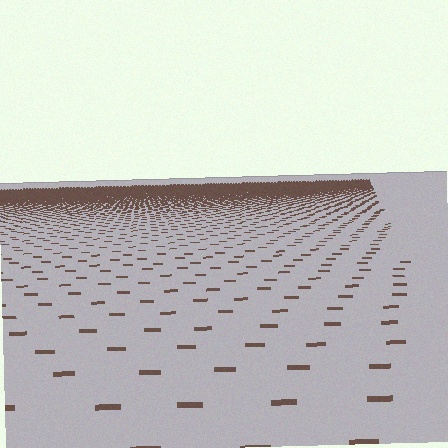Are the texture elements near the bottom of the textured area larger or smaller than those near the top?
Larger. Near the bottom, elements are closer to the viewer and appear at a bigger on-screen size.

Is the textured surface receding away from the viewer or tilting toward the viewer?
The surface is receding away from the viewer. Texture elements get smaller and denser toward the top.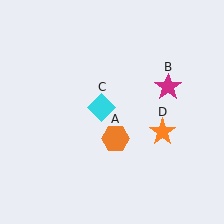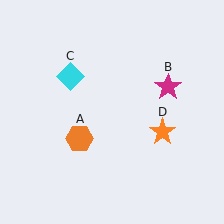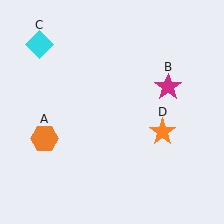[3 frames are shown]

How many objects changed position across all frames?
2 objects changed position: orange hexagon (object A), cyan diamond (object C).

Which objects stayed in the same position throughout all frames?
Magenta star (object B) and orange star (object D) remained stationary.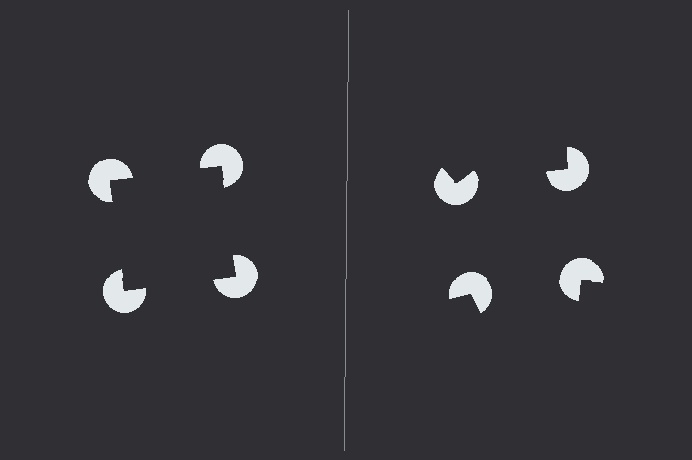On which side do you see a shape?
An illusory square appears on the left side. On the right side the wedge cuts are rotated, so no coherent shape forms.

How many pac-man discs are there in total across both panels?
8 — 4 on each side.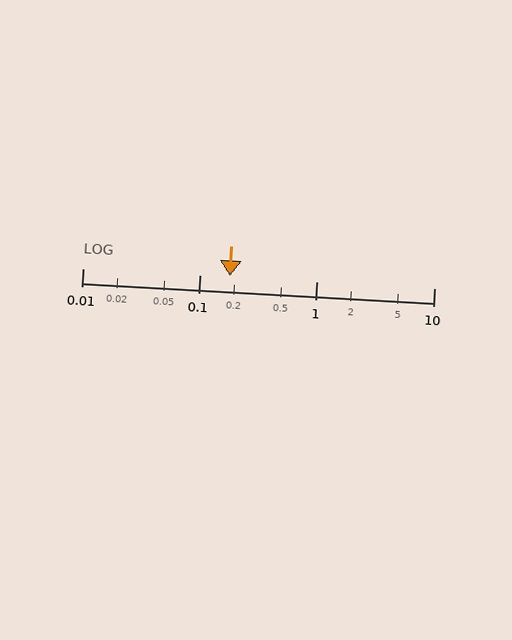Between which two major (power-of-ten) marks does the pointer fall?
The pointer is between 0.1 and 1.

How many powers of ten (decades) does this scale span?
The scale spans 3 decades, from 0.01 to 10.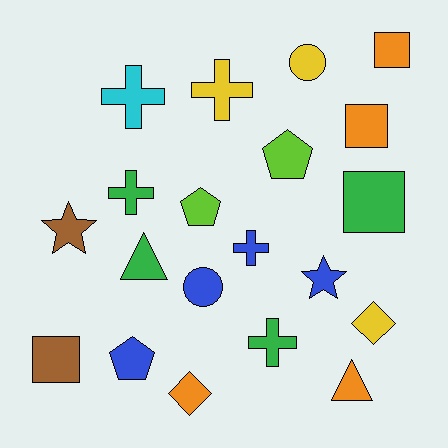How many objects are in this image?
There are 20 objects.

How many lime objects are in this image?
There are 2 lime objects.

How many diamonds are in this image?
There are 2 diamonds.